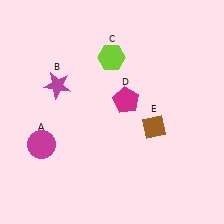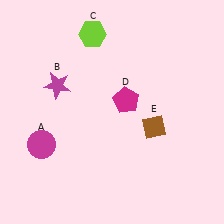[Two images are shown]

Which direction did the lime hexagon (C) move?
The lime hexagon (C) moved up.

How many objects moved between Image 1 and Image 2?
1 object moved between the two images.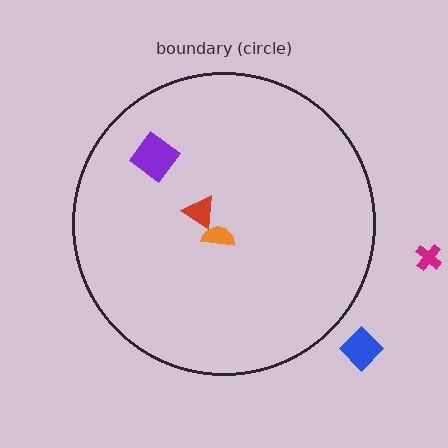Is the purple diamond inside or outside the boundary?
Inside.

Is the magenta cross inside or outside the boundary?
Outside.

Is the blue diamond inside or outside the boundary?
Outside.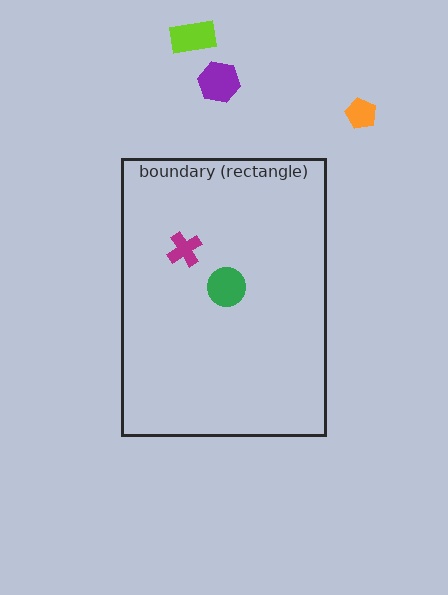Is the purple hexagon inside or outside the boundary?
Outside.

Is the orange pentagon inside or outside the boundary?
Outside.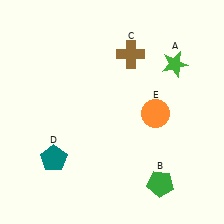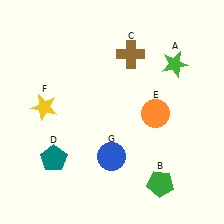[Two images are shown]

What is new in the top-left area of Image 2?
A yellow star (F) was added in the top-left area of Image 2.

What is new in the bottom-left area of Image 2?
A blue circle (G) was added in the bottom-left area of Image 2.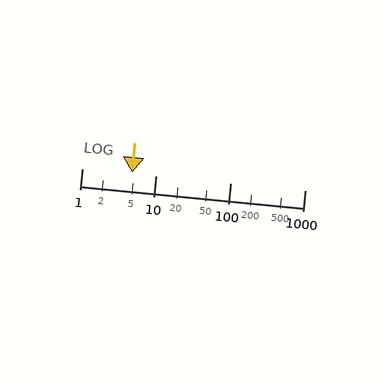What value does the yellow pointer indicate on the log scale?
The pointer indicates approximately 4.7.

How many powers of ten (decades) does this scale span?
The scale spans 3 decades, from 1 to 1000.